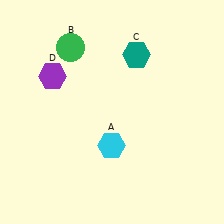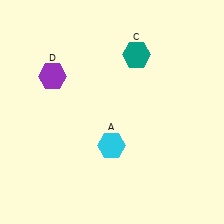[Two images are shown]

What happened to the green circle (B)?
The green circle (B) was removed in Image 2. It was in the top-left area of Image 1.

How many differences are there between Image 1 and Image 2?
There is 1 difference between the two images.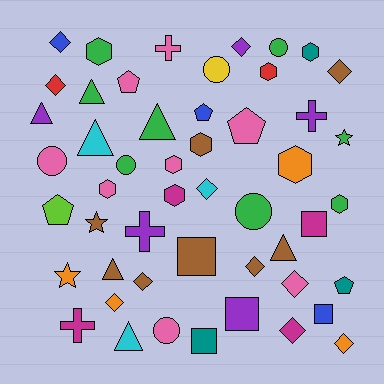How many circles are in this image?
There are 6 circles.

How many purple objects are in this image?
There are 5 purple objects.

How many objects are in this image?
There are 50 objects.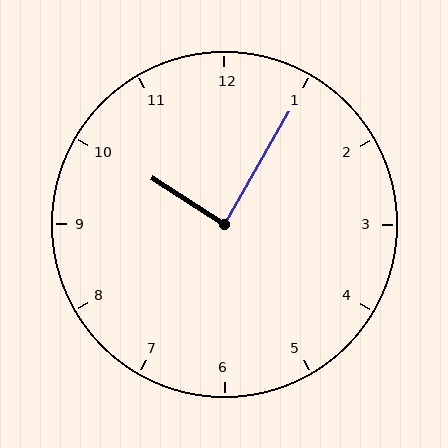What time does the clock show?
10:05.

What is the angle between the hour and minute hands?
Approximately 88 degrees.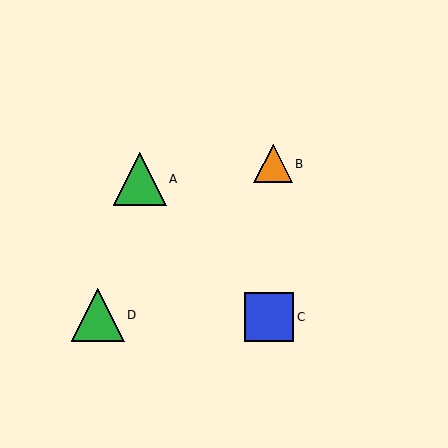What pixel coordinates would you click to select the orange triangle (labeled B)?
Click at (273, 164) to select the orange triangle B.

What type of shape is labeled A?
Shape A is a green triangle.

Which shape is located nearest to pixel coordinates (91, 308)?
The green triangle (labeled D) at (98, 315) is nearest to that location.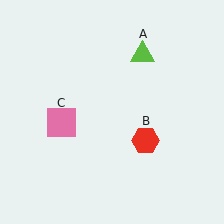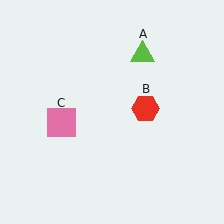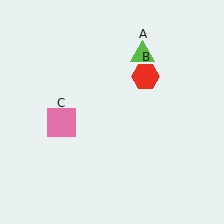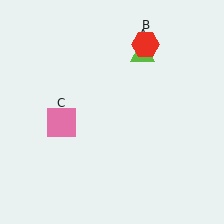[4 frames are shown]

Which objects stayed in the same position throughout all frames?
Lime triangle (object A) and pink square (object C) remained stationary.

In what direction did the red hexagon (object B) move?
The red hexagon (object B) moved up.